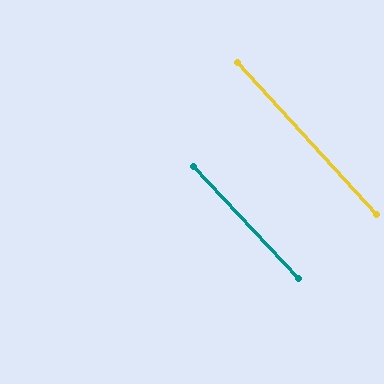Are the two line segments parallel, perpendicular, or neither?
Parallel — their directions differ by only 0.9°.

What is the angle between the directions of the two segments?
Approximately 1 degree.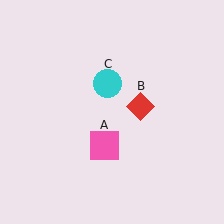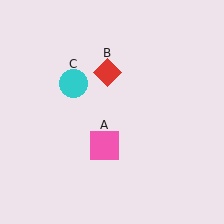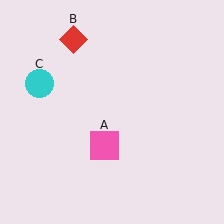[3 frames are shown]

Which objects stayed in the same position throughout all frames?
Pink square (object A) remained stationary.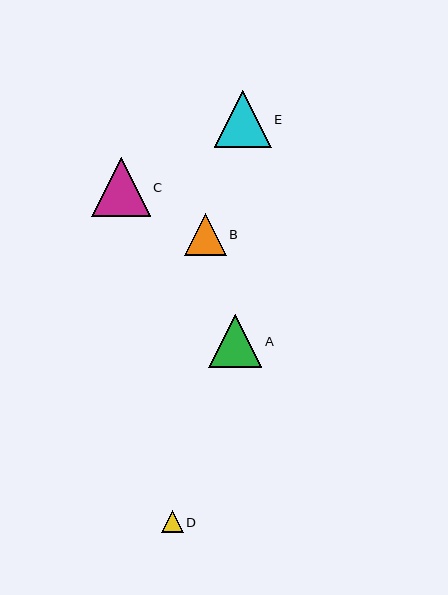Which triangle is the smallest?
Triangle D is the smallest with a size of approximately 22 pixels.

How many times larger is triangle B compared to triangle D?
Triangle B is approximately 1.9 times the size of triangle D.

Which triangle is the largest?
Triangle C is the largest with a size of approximately 58 pixels.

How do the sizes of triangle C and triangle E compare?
Triangle C and triangle E are approximately the same size.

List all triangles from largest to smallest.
From largest to smallest: C, E, A, B, D.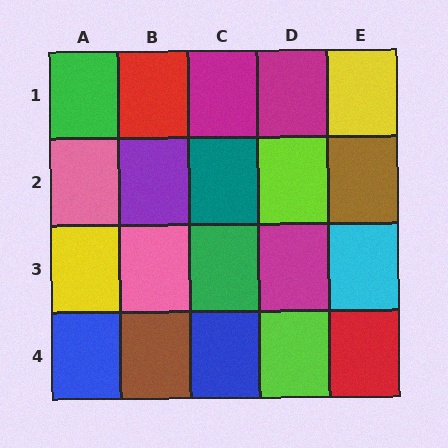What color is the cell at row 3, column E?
Cyan.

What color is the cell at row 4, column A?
Blue.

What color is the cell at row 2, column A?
Pink.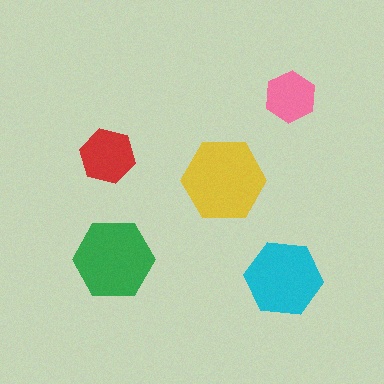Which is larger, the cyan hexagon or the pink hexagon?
The cyan one.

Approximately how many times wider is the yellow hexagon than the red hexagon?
About 1.5 times wider.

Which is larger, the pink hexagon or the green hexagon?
The green one.